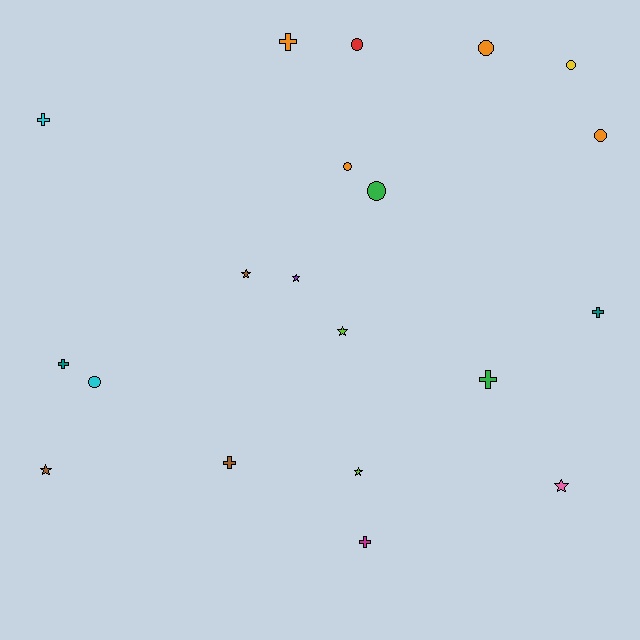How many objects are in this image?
There are 20 objects.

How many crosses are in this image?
There are 7 crosses.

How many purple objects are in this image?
There is 1 purple object.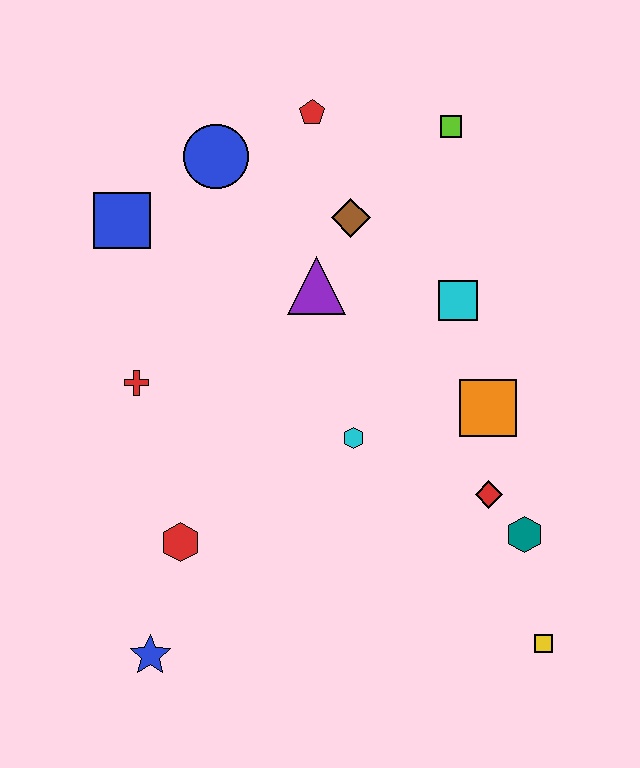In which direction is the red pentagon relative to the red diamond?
The red pentagon is above the red diamond.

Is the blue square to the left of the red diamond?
Yes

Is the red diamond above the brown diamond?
No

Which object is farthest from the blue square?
The yellow square is farthest from the blue square.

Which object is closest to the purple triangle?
The brown diamond is closest to the purple triangle.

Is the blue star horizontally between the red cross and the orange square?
Yes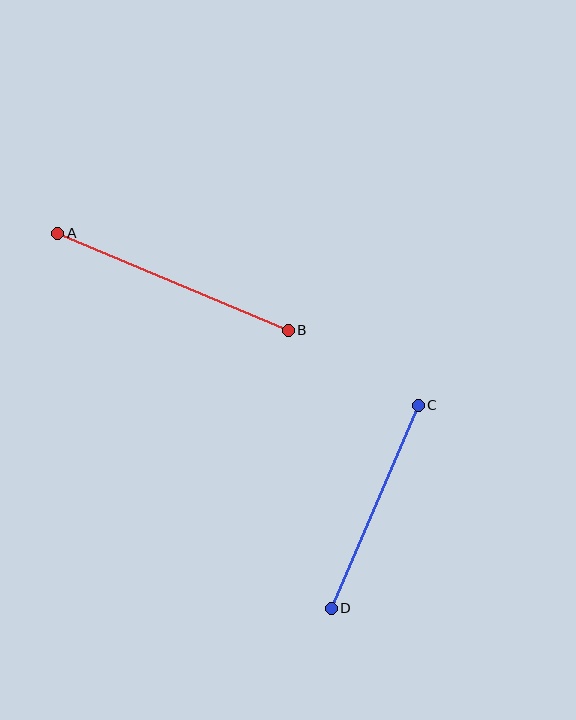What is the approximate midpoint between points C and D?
The midpoint is at approximately (375, 507) pixels.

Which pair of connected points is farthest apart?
Points A and B are farthest apart.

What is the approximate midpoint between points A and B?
The midpoint is at approximately (173, 282) pixels.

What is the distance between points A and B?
The distance is approximately 250 pixels.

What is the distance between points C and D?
The distance is approximately 221 pixels.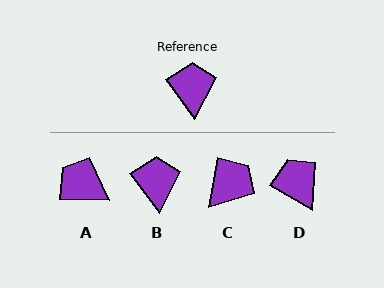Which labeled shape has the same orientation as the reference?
B.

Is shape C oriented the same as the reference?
No, it is off by about 46 degrees.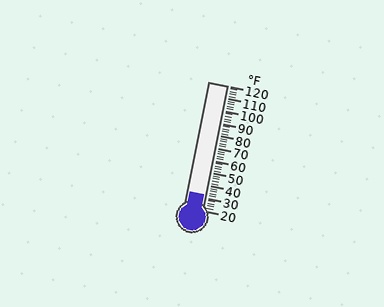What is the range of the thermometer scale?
The thermometer scale ranges from 20°F to 120°F.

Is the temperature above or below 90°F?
The temperature is below 90°F.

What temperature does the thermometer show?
The thermometer shows approximately 32°F.